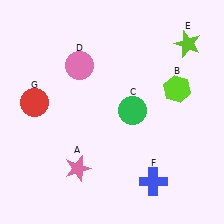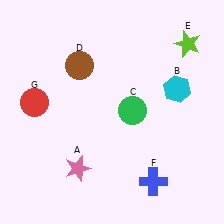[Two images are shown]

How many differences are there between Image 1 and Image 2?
There are 2 differences between the two images.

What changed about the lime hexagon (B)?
In Image 1, B is lime. In Image 2, it changed to cyan.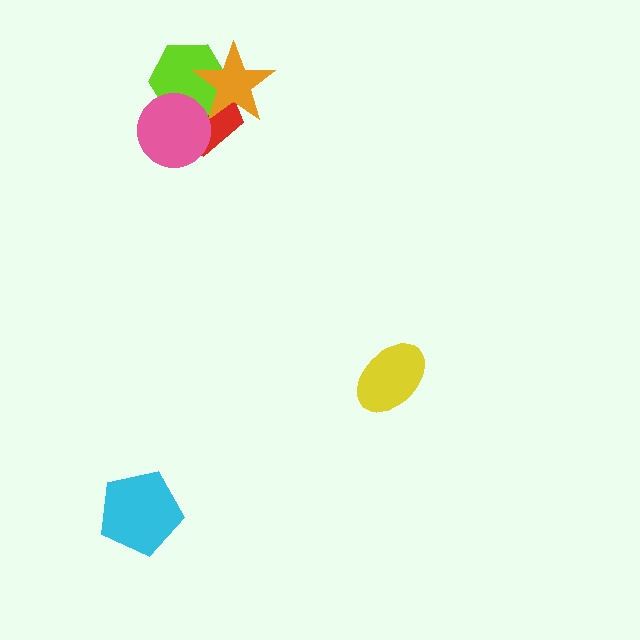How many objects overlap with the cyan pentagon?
0 objects overlap with the cyan pentagon.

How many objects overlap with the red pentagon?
3 objects overlap with the red pentagon.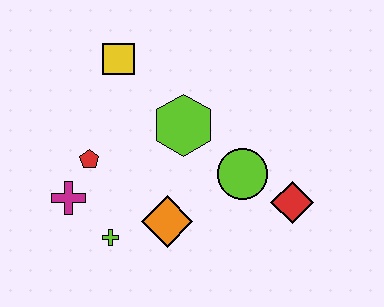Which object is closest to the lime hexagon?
The lime circle is closest to the lime hexagon.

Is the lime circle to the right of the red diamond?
No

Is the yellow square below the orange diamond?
No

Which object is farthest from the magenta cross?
The red diamond is farthest from the magenta cross.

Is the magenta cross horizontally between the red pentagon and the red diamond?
No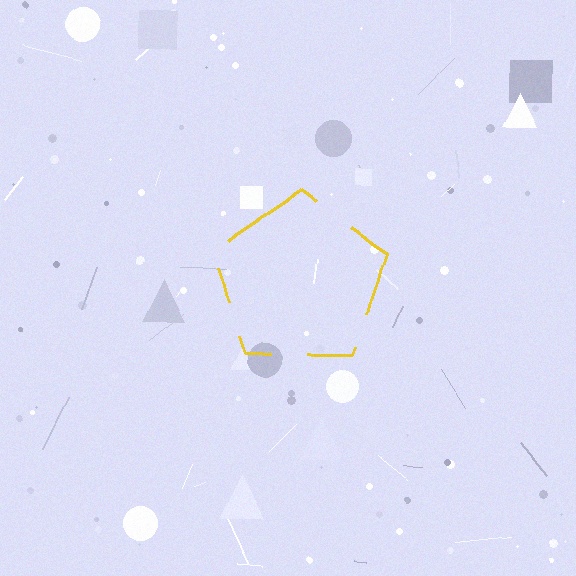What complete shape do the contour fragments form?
The contour fragments form a pentagon.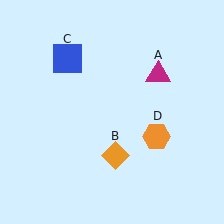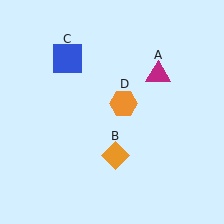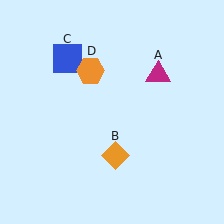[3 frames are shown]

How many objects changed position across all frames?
1 object changed position: orange hexagon (object D).